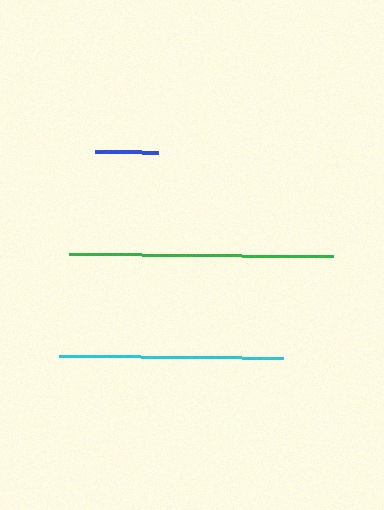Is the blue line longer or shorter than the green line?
The green line is longer than the blue line.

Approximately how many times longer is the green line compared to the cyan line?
The green line is approximately 1.2 times the length of the cyan line.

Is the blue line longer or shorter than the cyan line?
The cyan line is longer than the blue line.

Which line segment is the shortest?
The blue line is the shortest at approximately 63 pixels.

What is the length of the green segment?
The green segment is approximately 264 pixels long.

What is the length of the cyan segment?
The cyan segment is approximately 224 pixels long.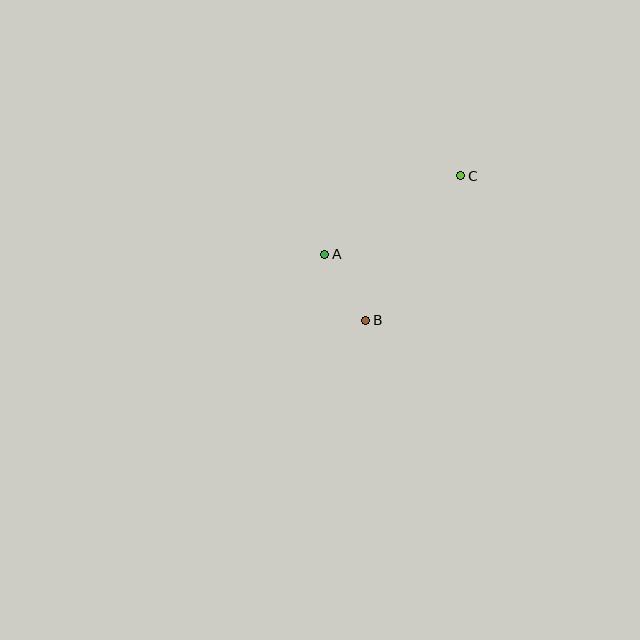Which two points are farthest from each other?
Points B and C are farthest from each other.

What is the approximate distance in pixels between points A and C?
The distance between A and C is approximately 157 pixels.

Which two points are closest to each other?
Points A and B are closest to each other.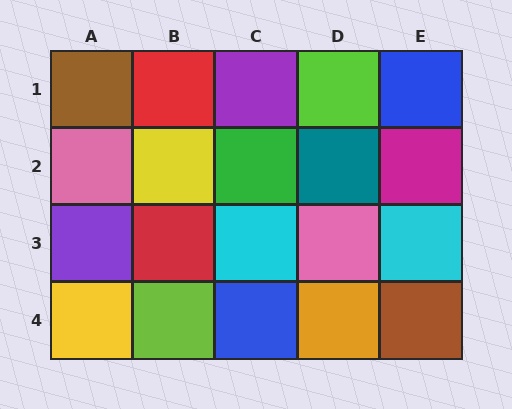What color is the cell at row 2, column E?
Magenta.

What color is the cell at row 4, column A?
Yellow.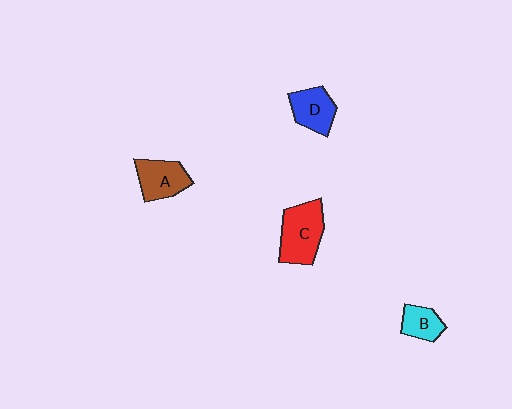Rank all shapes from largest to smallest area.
From largest to smallest: C (red), A (brown), D (blue), B (cyan).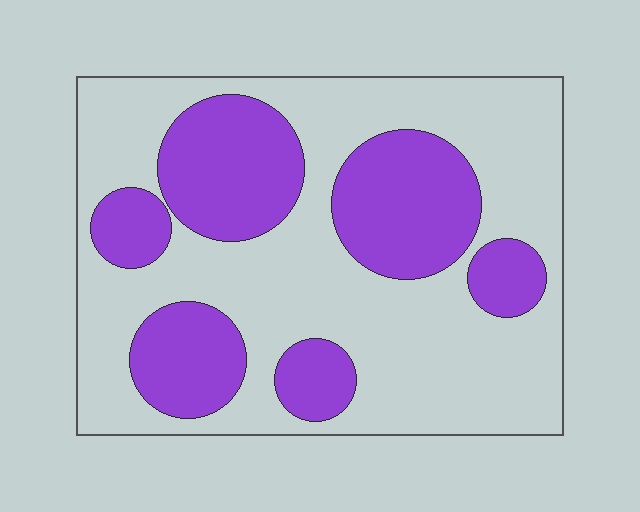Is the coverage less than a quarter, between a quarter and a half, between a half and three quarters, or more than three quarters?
Between a quarter and a half.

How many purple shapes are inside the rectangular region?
6.